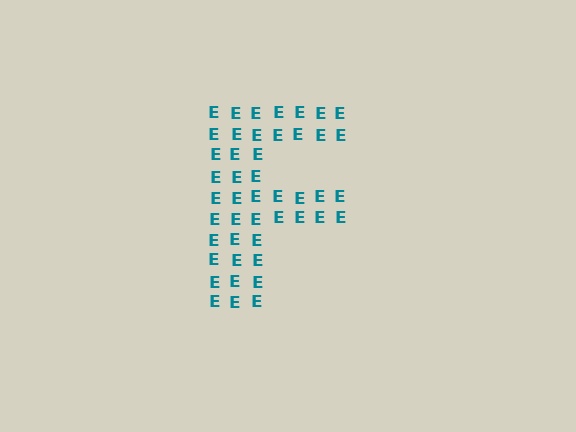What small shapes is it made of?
It is made of small letter E's.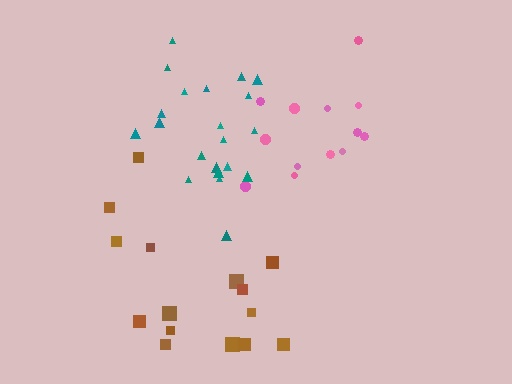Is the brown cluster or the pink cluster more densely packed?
Brown.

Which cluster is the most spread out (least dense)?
Pink.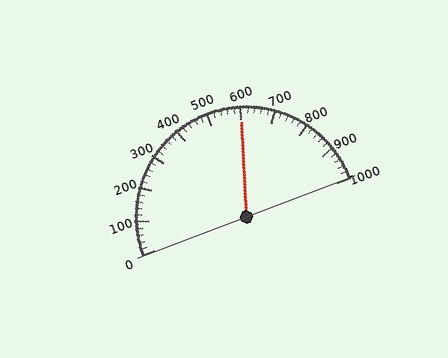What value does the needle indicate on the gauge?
The needle indicates approximately 600.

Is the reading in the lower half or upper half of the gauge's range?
The reading is in the upper half of the range (0 to 1000).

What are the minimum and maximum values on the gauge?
The gauge ranges from 0 to 1000.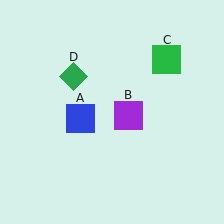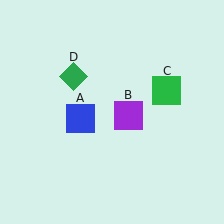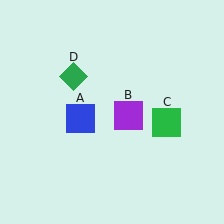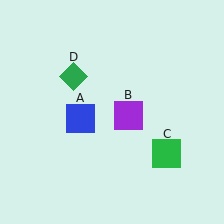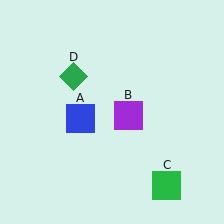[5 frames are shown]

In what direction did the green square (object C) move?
The green square (object C) moved down.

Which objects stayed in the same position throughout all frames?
Blue square (object A) and purple square (object B) and green diamond (object D) remained stationary.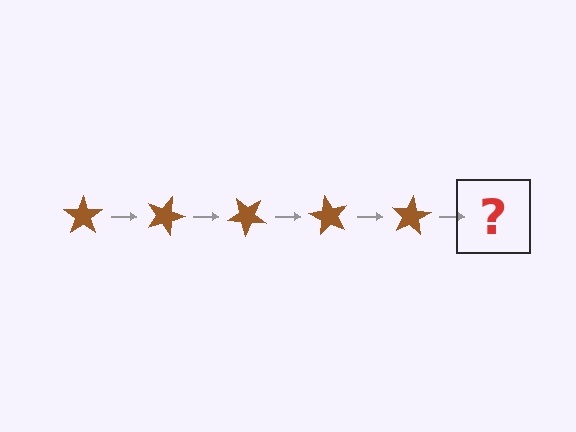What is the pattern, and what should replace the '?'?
The pattern is that the star rotates 20 degrees each step. The '?' should be a brown star rotated 100 degrees.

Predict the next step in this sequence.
The next step is a brown star rotated 100 degrees.